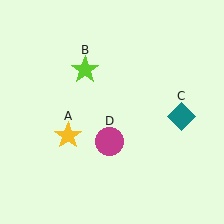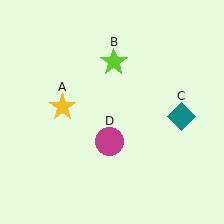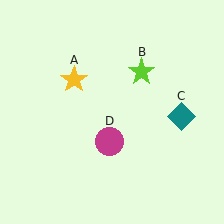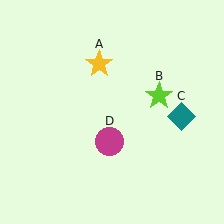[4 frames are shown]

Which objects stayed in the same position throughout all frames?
Teal diamond (object C) and magenta circle (object D) remained stationary.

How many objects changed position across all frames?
2 objects changed position: yellow star (object A), lime star (object B).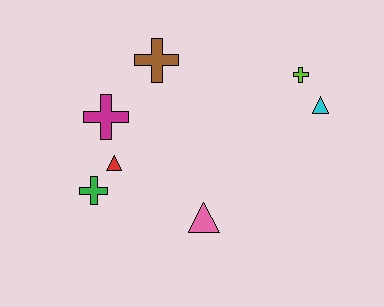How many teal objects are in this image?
There are no teal objects.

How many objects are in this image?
There are 7 objects.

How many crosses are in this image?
There are 4 crosses.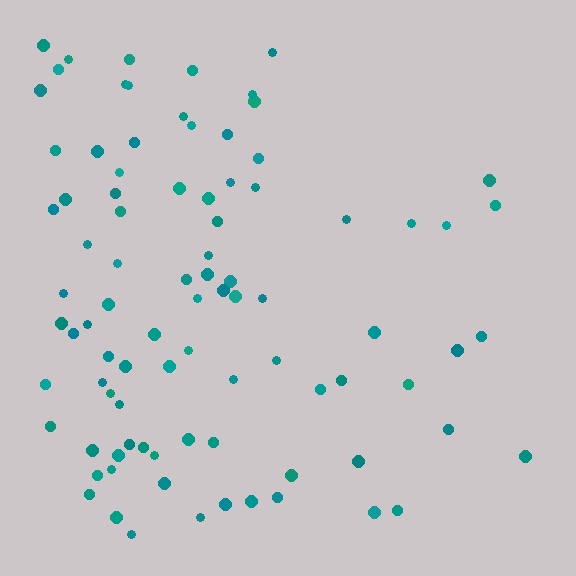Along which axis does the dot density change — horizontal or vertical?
Horizontal.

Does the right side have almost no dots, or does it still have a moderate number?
Still a moderate number, just noticeably fewer than the left.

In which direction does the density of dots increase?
From right to left, with the left side densest.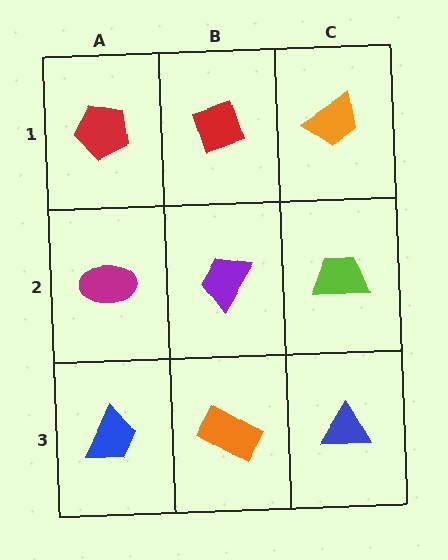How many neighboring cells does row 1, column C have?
2.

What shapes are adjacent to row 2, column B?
A red diamond (row 1, column B), an orange rectangle (row 3, column B), a magenta ellipse (row 2, column A), a lime trapezoid (row 2, column C).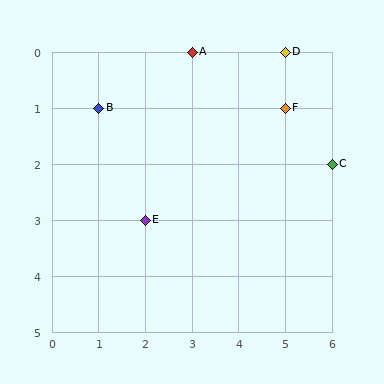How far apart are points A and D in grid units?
Points A and D are 2 columns apart.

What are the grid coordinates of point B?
Point B is at grid coordinates (1, 1).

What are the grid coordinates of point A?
Point A is at grid coordinates (3, 0).